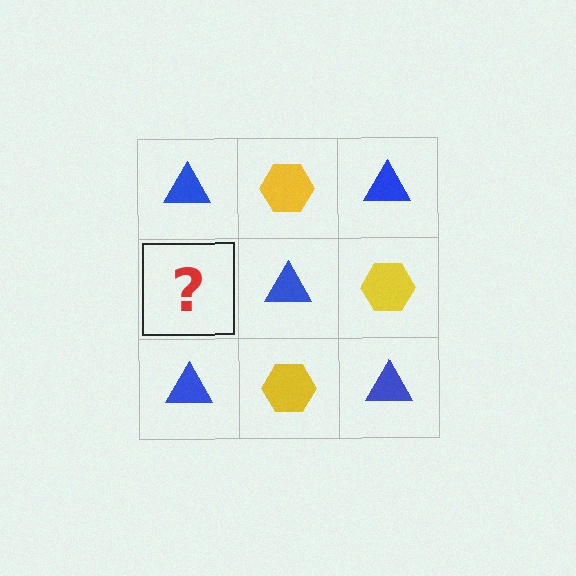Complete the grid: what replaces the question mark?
The question mark should be replaced with a yellow hexagon.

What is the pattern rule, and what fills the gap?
The rule is that it alternates blue triangle and yellow hexagon in a checkerboard pattern. The gap should be filled with a yellow hexagon.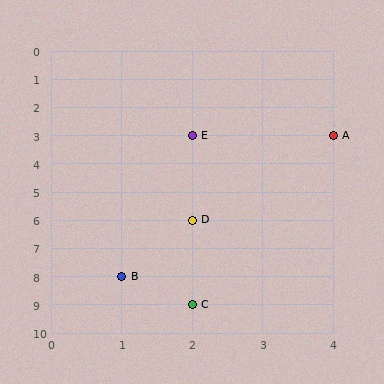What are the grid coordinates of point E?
Point E is at grid coordinates (2, 3).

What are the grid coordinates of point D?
Point D is at grid coordinates (2, 6).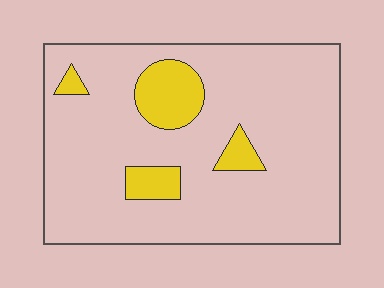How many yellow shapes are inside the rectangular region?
4.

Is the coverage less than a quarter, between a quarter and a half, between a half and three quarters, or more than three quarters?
Less than a quarter.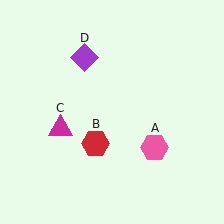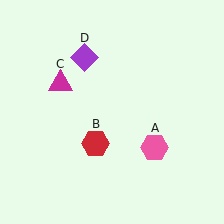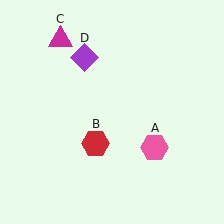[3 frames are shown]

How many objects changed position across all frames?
1 object changed position: magenta triangle (object C).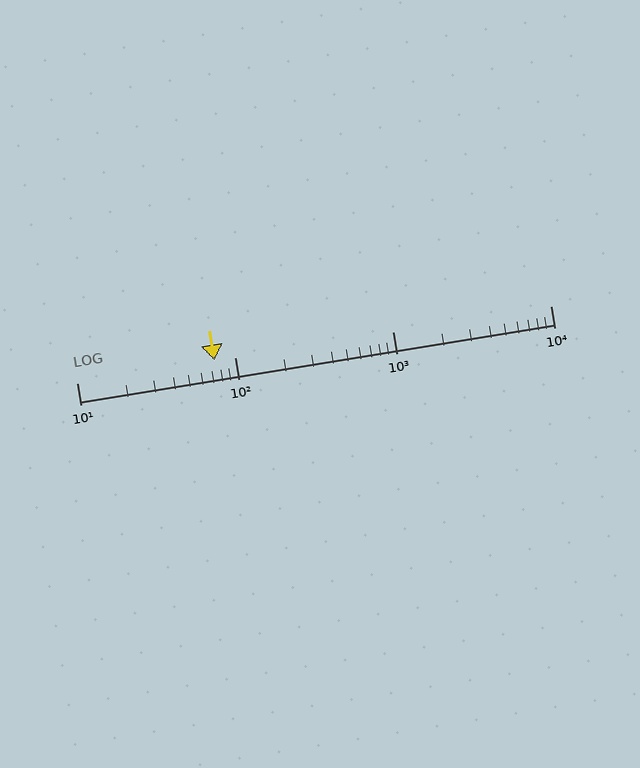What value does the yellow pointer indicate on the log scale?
The pointer indicates approximately 74.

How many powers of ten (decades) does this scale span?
The scale spans 3 decades, from 10 to 10000.